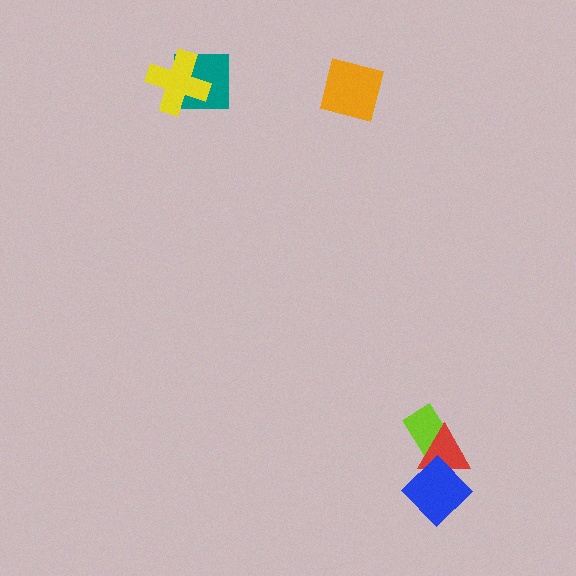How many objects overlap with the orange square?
0 objects overlap with the orange square.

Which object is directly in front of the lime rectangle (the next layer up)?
The red triangle is directly in front of the lime rectangle.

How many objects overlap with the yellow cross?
1 object overlaps with the yellow cross.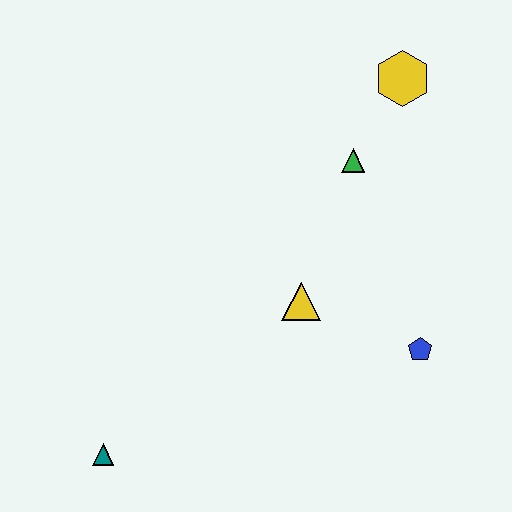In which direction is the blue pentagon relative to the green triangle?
The blue pentagon is below the green triangle.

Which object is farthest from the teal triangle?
The yellow hexagon is farthest from the teal triangle.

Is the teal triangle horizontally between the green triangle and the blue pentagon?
No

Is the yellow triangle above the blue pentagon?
Yes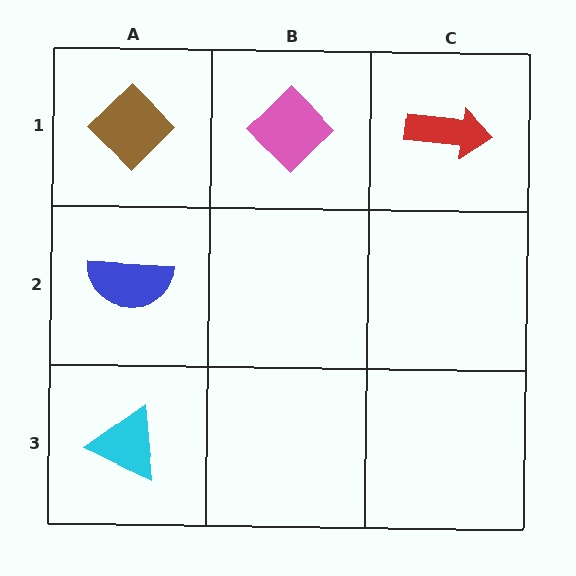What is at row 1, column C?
A red arrow.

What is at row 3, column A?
A cyan triangle.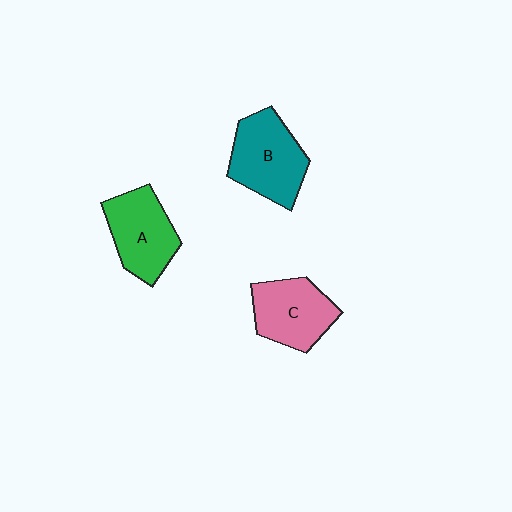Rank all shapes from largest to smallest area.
From largest to smallest: B (teal), A (green), C (pink).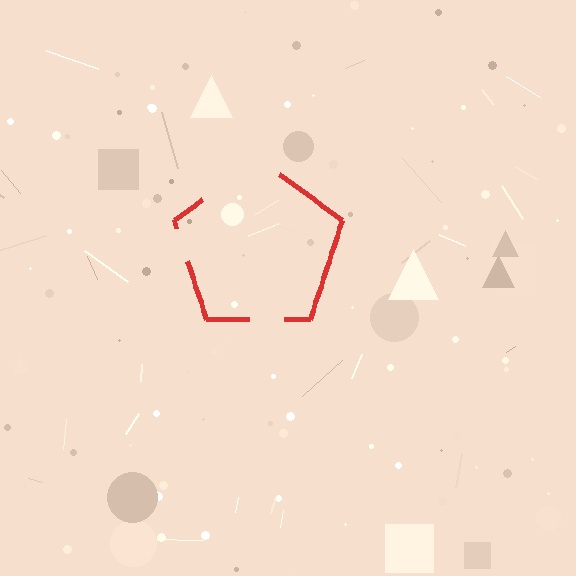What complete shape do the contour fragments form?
The contour fragments form a pentagon.